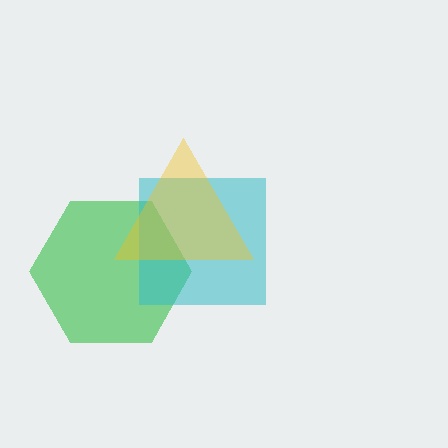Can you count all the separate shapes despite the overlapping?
Yes, there are 3 separate shapes.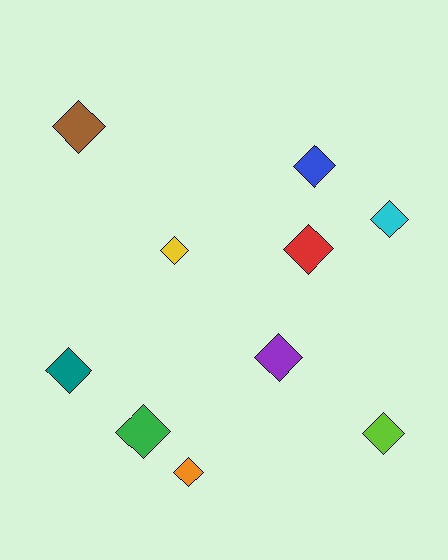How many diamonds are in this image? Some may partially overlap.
There are 10 diamonds.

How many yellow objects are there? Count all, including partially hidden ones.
There is 1 yellow object.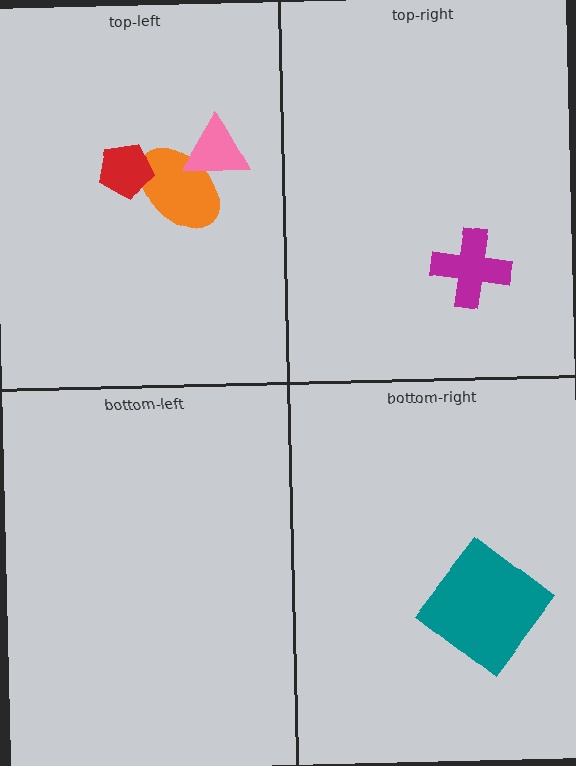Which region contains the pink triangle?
The top-left region.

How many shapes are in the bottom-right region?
1.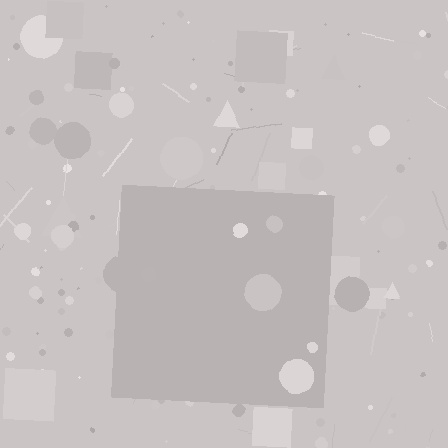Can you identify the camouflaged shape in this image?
The camouflaged shape is a square.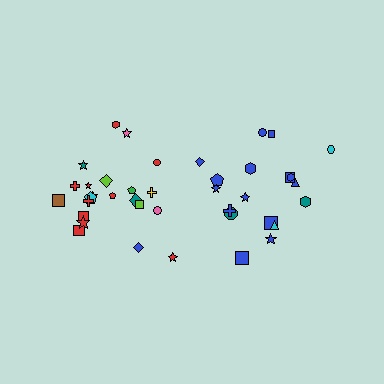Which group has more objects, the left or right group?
The left group.